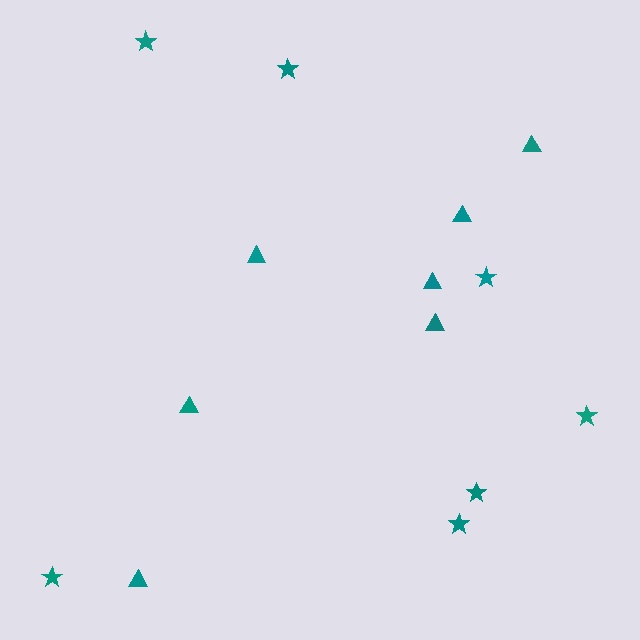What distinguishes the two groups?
There are 2 groups: one group of triangles (7) and one group of stars (7).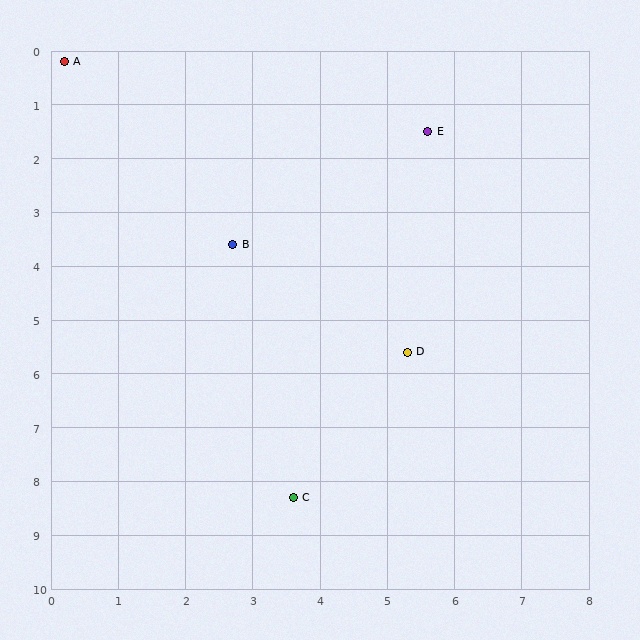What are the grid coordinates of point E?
Point E is at approximately (5.6, 1.5).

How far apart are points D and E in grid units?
Points D and E are about 4.1 grid units apart.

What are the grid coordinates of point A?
Point A is at approximately (0.2, 0.2).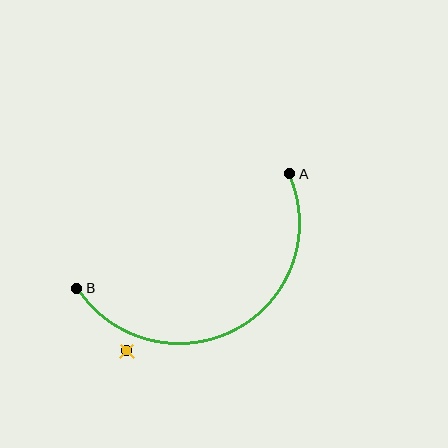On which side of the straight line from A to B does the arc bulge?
The arc bulges below the straight line connecting A and B.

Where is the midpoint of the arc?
The arc midpoint is the point on the curve farthest from the straight line joining A and B. It sits below that line.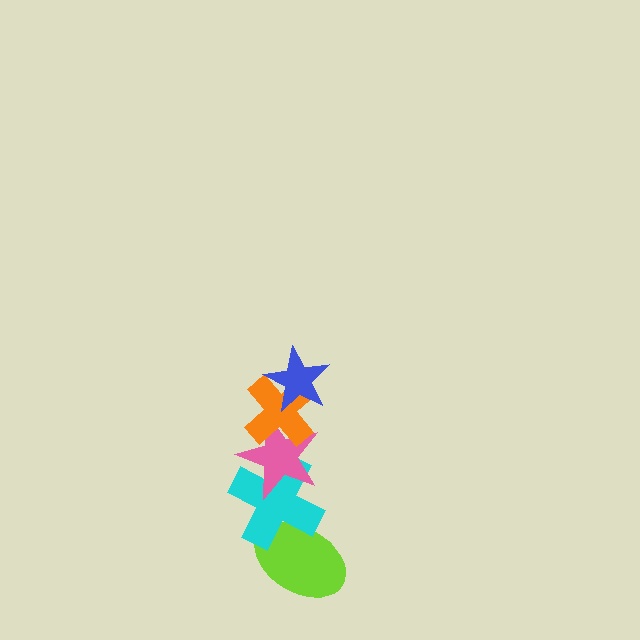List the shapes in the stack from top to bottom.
From top to bottom: the blue star, the orange cross, the pink star, the cyan cross, the lime ellipse.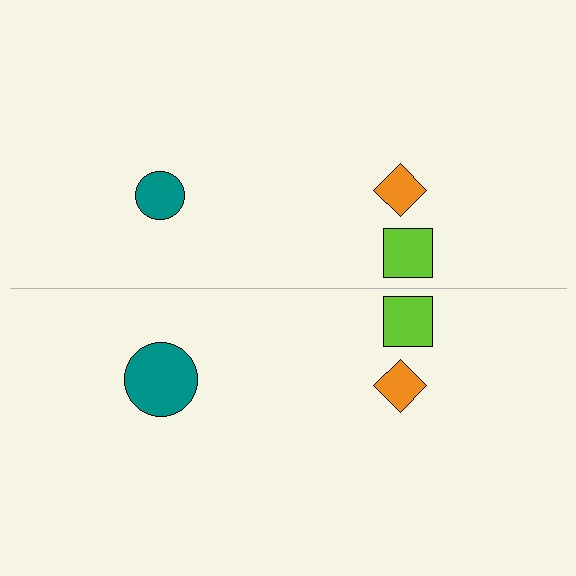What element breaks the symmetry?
The teal circle on the bottom side has a different size than its mirror counterpart.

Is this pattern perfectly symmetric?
No, the pattern is not perfectly symmetric. The teal circle on the bottom side has a different size than its mirror counterpart.